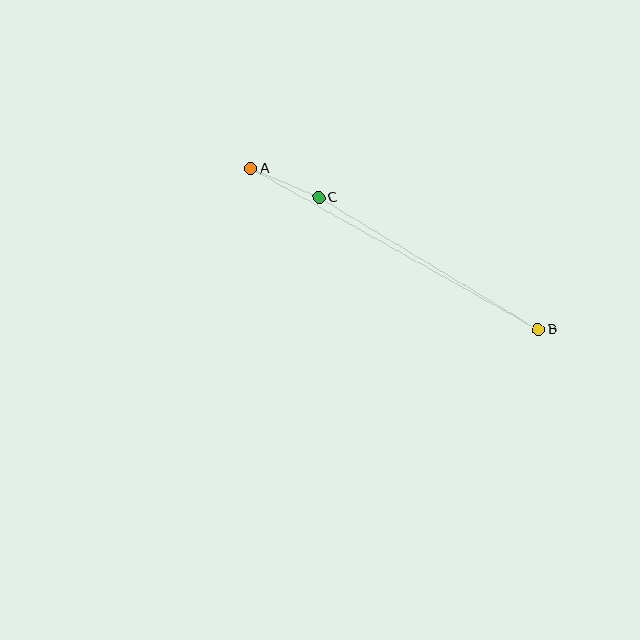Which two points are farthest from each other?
Points A and B are farthest from each other.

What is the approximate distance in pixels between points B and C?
The distance between B and C is approximately 256 pixels.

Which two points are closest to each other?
Points A and C are closest to each other.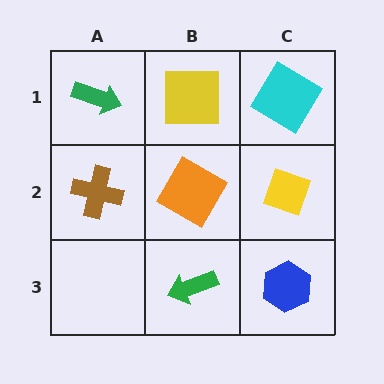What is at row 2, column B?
An orange diamond.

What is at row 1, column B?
A yellow square.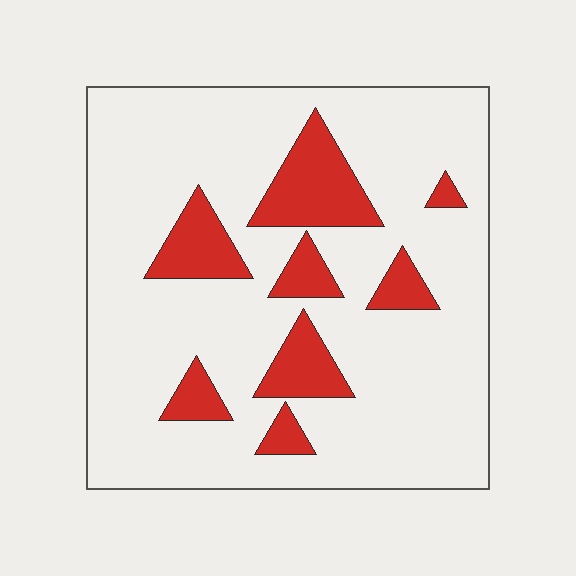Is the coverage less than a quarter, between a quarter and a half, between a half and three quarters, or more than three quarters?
Less than a quarter.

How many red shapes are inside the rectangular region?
8.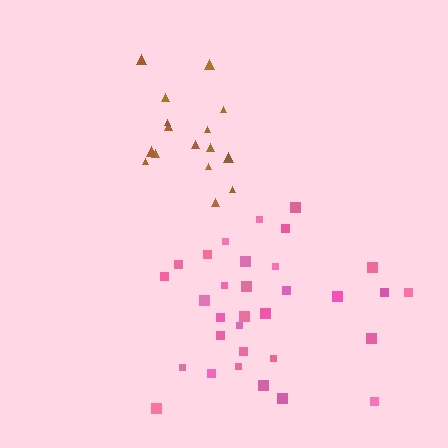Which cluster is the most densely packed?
Brown.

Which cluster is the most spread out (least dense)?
Pink.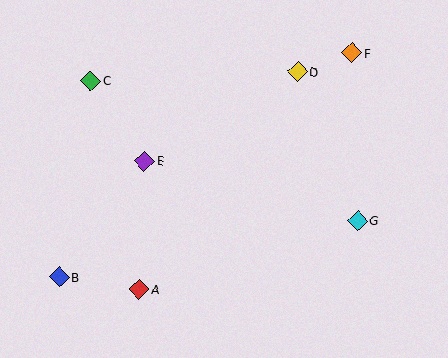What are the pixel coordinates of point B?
Point B is at (59, 277).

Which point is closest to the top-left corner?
Point C is closest to the top-left corner.